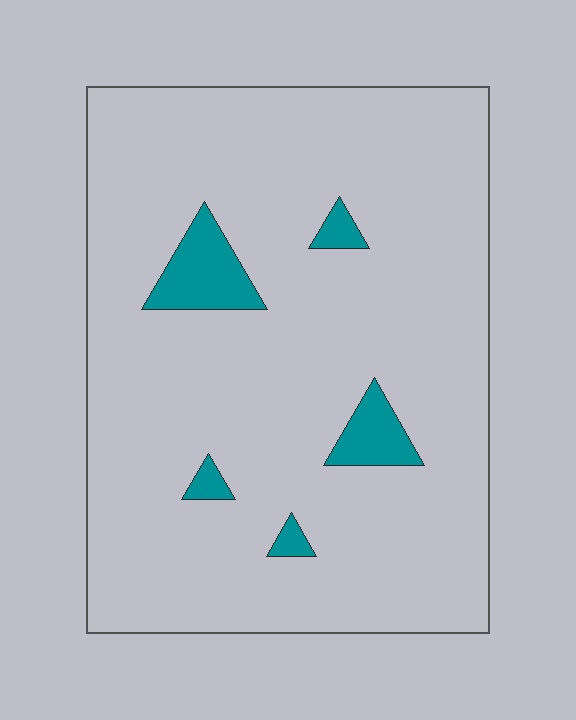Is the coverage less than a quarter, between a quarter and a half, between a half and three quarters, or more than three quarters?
Less than a quarter.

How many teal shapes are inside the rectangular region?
5.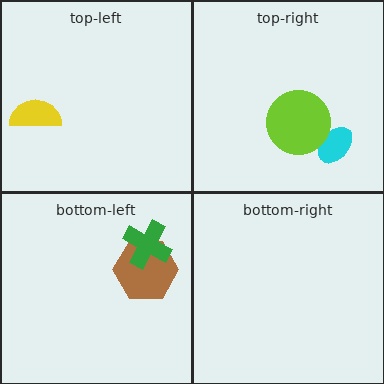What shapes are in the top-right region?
The cyan ellipse, the lime circle.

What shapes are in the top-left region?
The yellow semicircle.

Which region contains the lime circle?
The top-right region.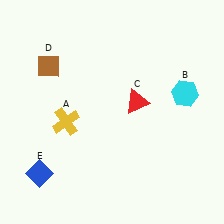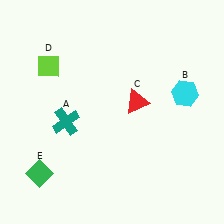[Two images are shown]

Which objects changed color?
A changed from yellow to teal. D changed from brown to lime. E changed from blue to green.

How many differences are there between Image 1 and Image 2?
There are 3 differences between the two images.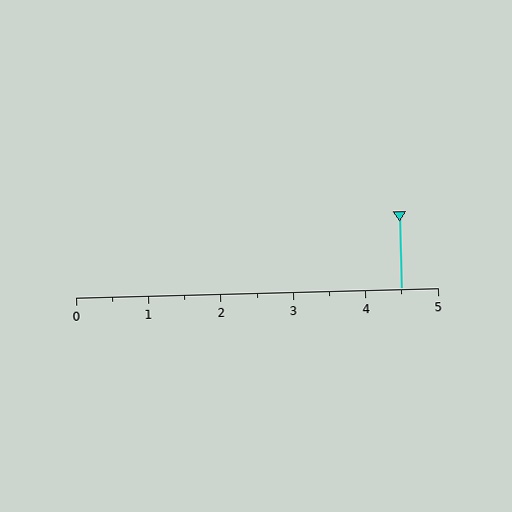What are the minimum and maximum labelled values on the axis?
The axis runs from 0 to 5.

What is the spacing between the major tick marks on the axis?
The major ticks are spaced 1 apart.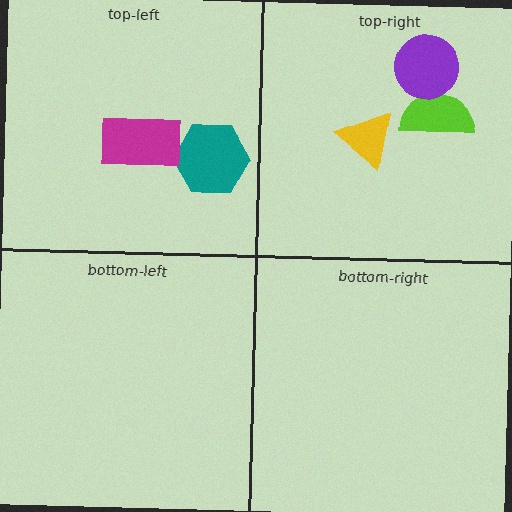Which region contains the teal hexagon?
The top-left region.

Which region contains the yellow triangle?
The top-right region.